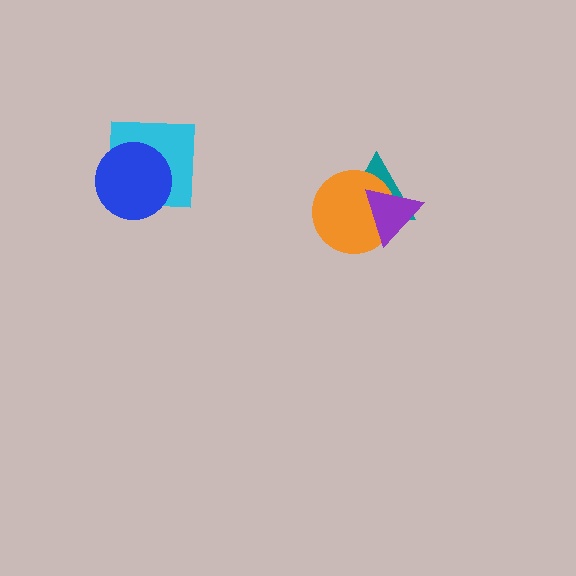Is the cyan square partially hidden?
Yes, it is partially covered by another shape.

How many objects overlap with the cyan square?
1 object overlaps with the cyan square.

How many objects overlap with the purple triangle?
2 objects overlap with the purple triangle.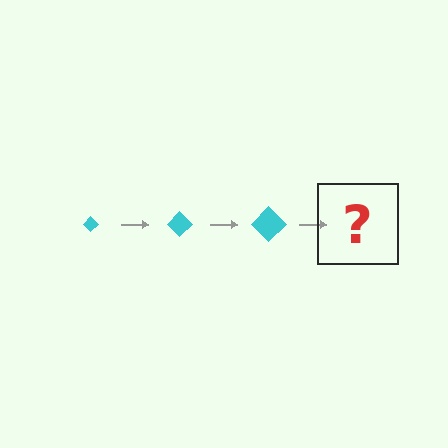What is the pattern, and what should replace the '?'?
The pattern is that the diamond gets progressively larger each step. The '?' should be a cyan diamond, larger than the previous one.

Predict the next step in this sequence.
The next step is a cyan diamond, larger than the previous one.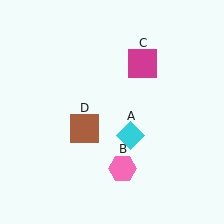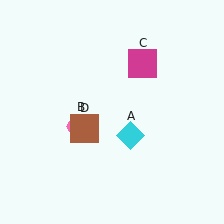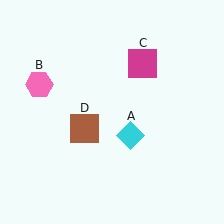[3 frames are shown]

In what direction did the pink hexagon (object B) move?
The pink hexagon (object B) moved up and to the left.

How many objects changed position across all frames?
1 object changed position: pink hexagon (object B).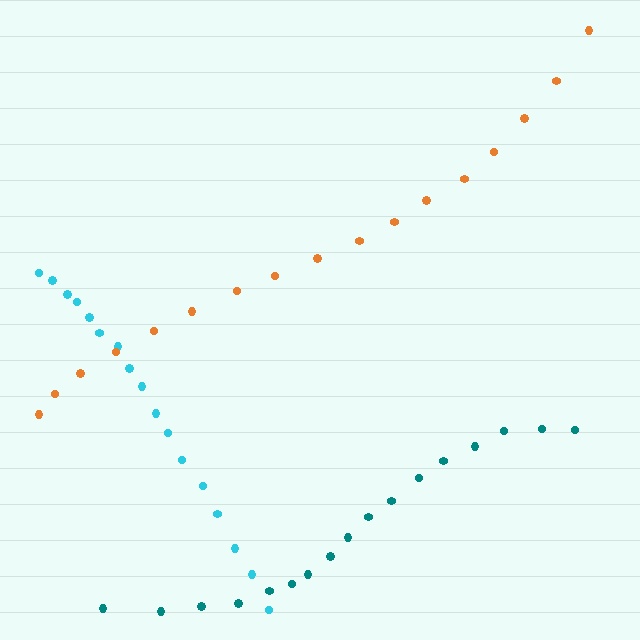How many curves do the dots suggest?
There are 3 distinct paths.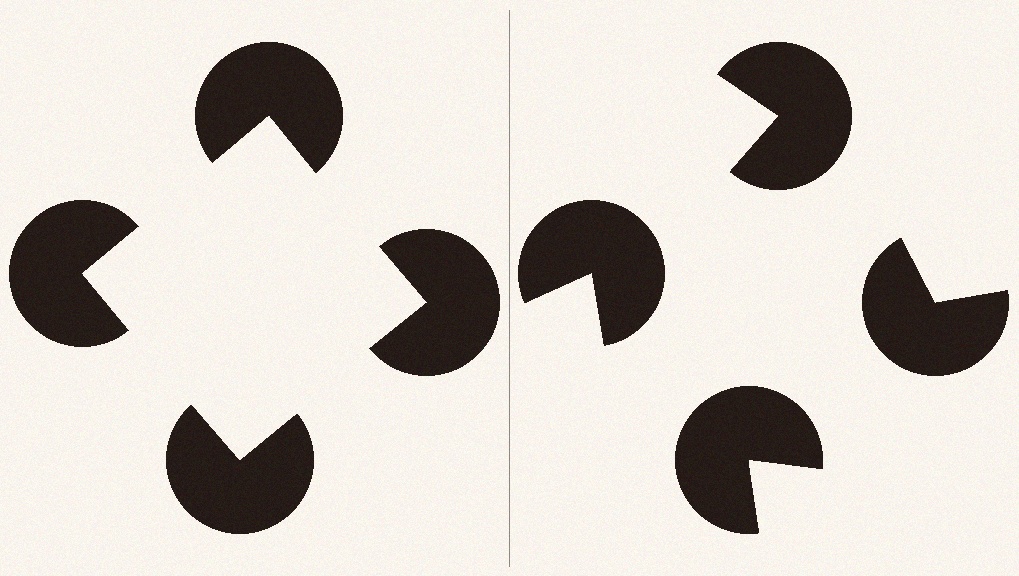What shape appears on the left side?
An illusory square.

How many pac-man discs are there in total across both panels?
8 — 4 on each side.